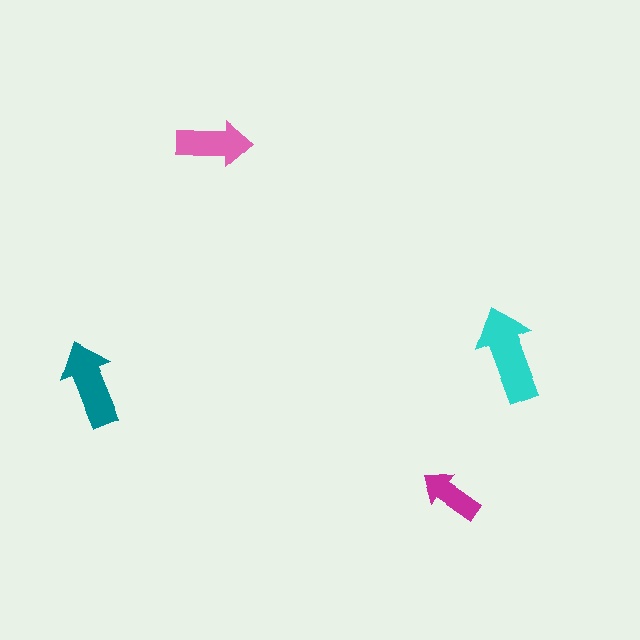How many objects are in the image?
There are 4 objects in the image.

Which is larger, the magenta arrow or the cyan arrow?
The cyan one.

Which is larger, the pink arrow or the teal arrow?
The teal one.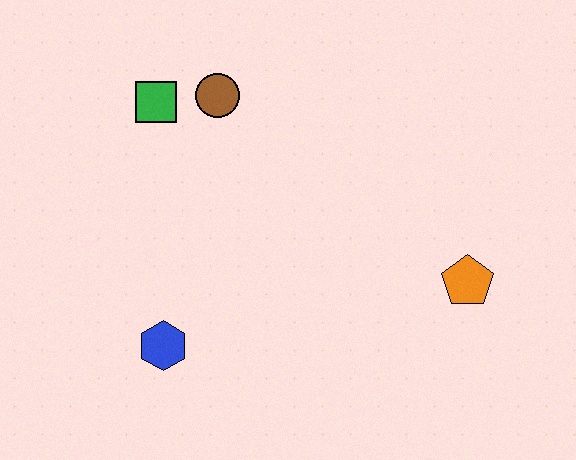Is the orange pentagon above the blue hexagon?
Yes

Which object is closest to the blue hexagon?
The green square is closest to the blue hexagon.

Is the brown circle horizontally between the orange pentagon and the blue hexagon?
Yes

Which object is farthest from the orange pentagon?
The green square is farthest from the orange pentagon.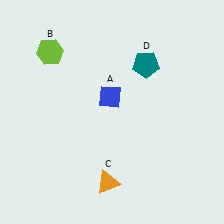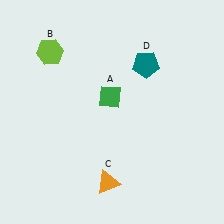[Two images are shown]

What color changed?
The diamond (A) changed from blue in Image 1 to green in Image 2.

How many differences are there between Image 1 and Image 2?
There is 1 difference between the two images.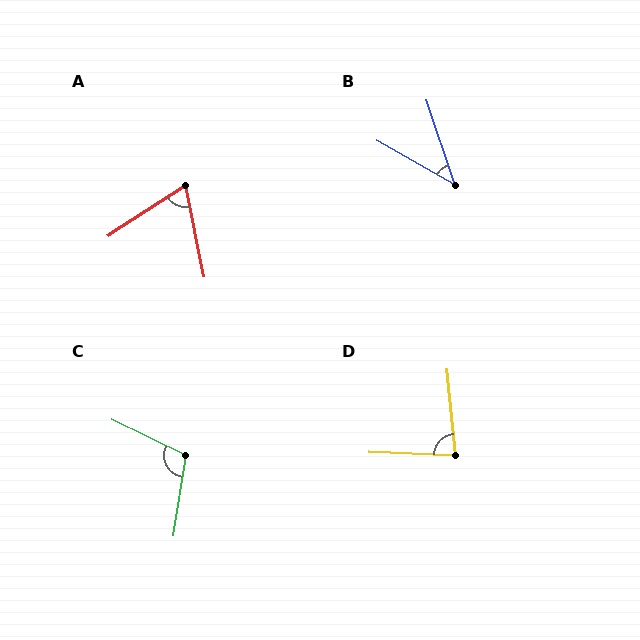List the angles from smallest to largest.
B (43°), A (68°), D (82°), C (107°).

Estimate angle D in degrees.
Approximately 82 degrees.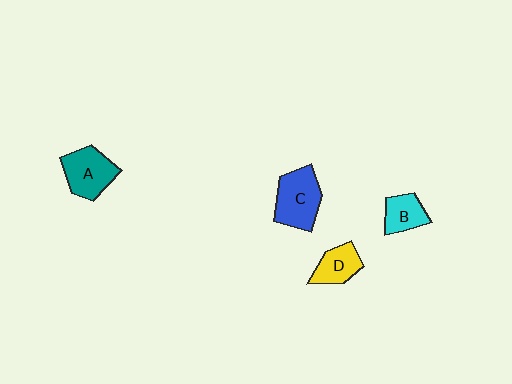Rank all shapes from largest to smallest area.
From largest to smallest: C (blue), A (teal), D (yellow), B (cyan).